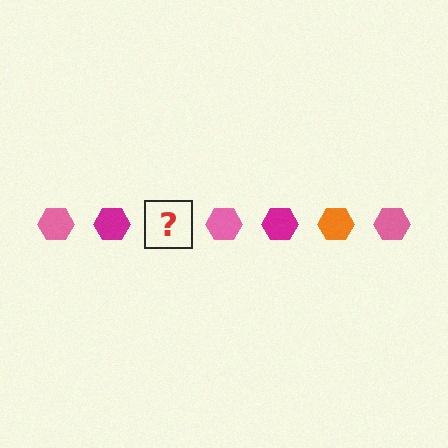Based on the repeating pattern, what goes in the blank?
The blank should be an orange hexagon.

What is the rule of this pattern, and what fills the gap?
The rule is that the pattern cycles through pink, magenta, orange hexagons. The gap should be filled with an orange hexagon.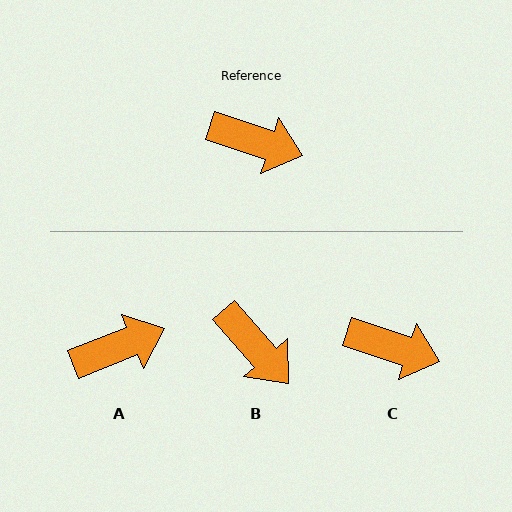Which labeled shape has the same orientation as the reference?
C.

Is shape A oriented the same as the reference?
No, it is off by about 39 degrees.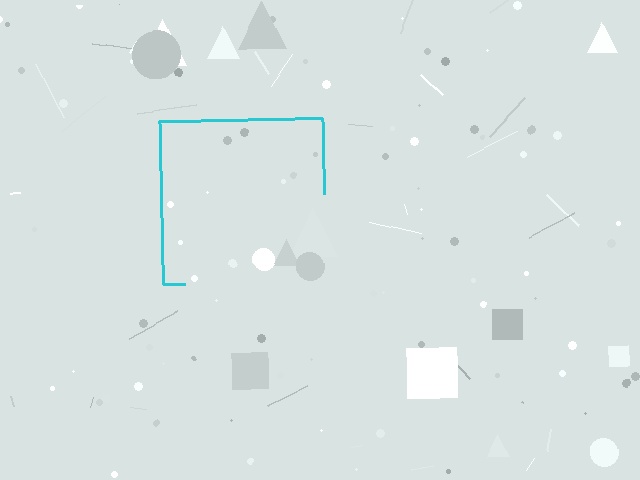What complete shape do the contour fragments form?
The contour fragments form a square.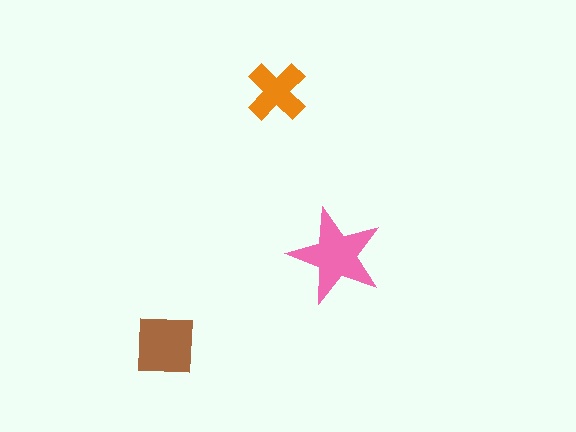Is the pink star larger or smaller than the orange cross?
Larger.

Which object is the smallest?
The orange cross.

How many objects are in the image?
There are 3 objects in the image.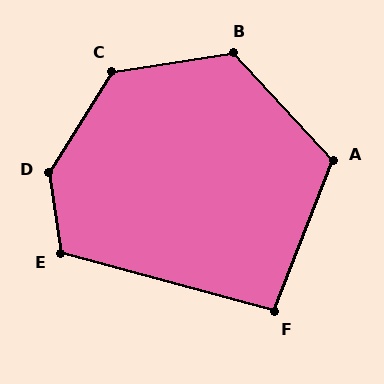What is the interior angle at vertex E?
Approximately 114 degrees (obtuse).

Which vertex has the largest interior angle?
D, at approximately 139 degrees.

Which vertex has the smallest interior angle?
F, at approximately 96 degrees.